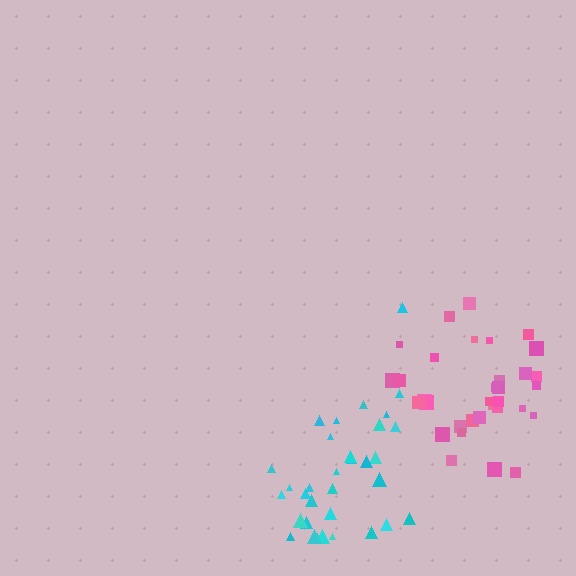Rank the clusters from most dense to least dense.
cyan, pink.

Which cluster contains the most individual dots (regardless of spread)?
Cyan (33).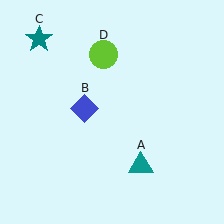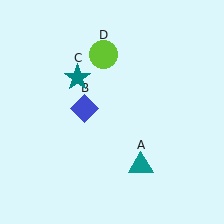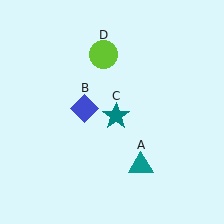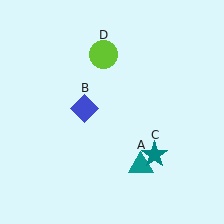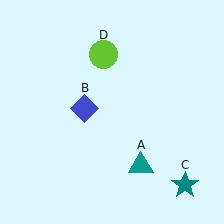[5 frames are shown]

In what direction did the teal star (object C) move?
The teal star (object C) moved down and to the right.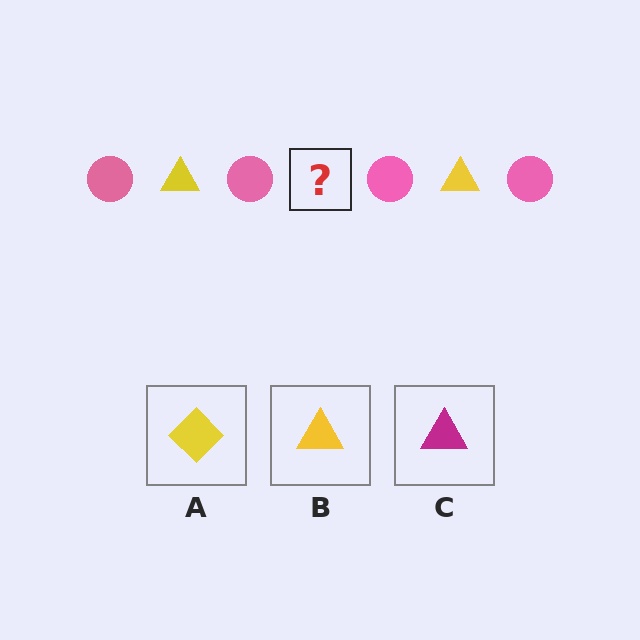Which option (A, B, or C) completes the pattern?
B.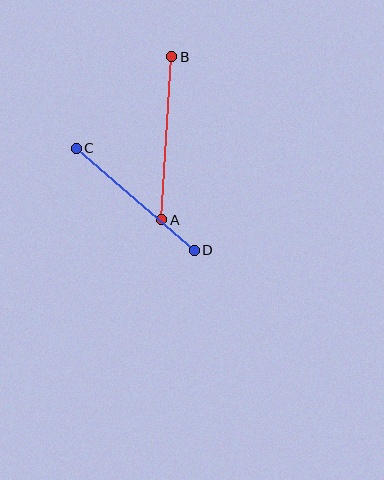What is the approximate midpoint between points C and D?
The midpoint is at approximately (135, 199) pixels.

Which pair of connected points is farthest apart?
Points A and B are farthest apart.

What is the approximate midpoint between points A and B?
The midpoint is at approximately (167, 138) pixels.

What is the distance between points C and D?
The distance is approximately 156 pixels.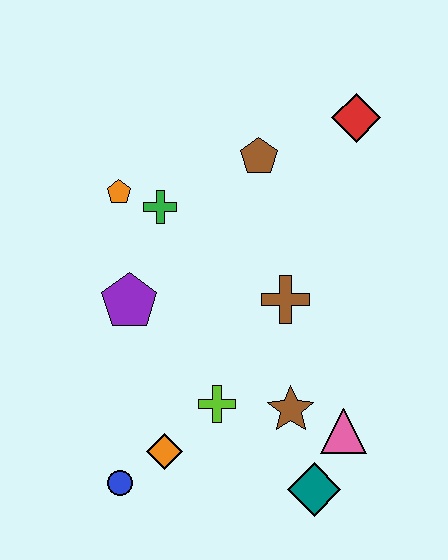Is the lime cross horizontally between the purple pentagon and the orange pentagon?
No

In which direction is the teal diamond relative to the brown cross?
The teal diamond is below the brown cross.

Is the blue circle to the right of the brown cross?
No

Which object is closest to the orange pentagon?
The green cross is closest to the orange pentagon.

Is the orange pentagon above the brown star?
Yes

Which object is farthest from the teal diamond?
The red diamond is farthest from the teal diamond.